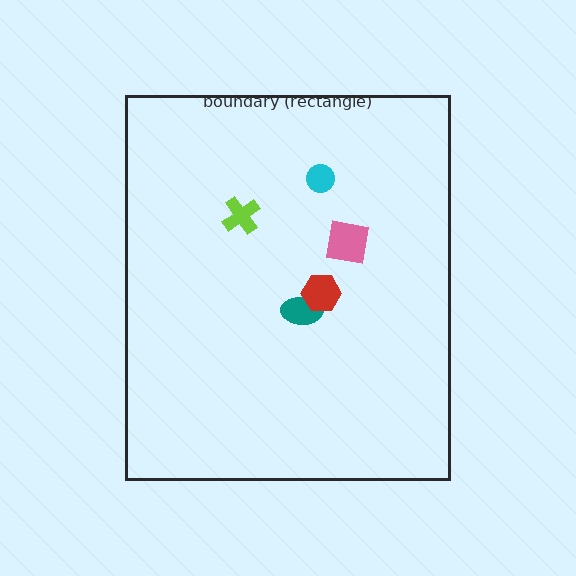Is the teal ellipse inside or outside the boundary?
Inside.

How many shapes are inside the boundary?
5 inside, 0 outside.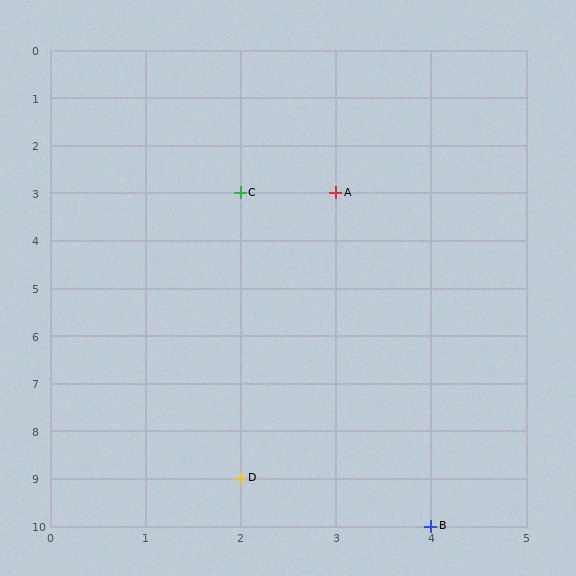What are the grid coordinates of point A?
Point A is at grid coordinates (3, 3).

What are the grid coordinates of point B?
Point B is at grid coordinates (4, 10).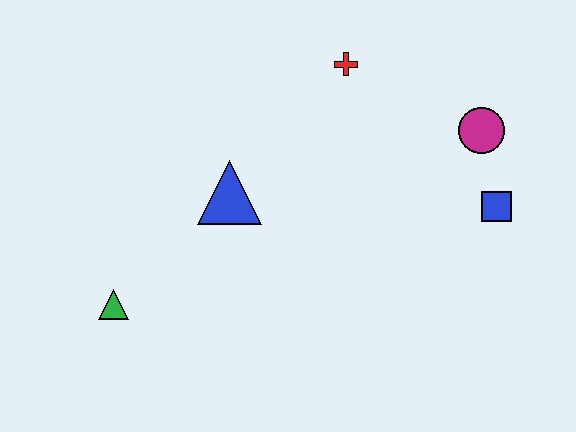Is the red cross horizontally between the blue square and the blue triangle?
Yes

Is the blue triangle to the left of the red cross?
Yes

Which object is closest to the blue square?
The magenta circle is closest to the blue square.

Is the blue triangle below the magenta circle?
Yes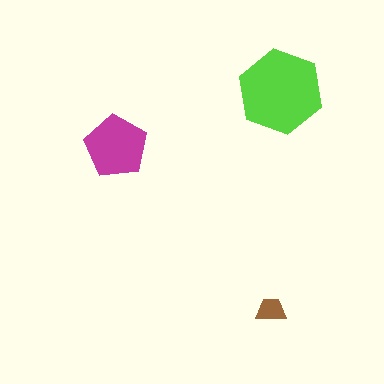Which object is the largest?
The lime hexagon.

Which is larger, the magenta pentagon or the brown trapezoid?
The magenta pentagon.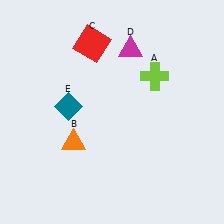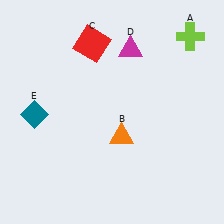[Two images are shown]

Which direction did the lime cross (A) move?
The lime cross (A) moved up.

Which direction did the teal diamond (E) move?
The teal diamond (E) moved left.